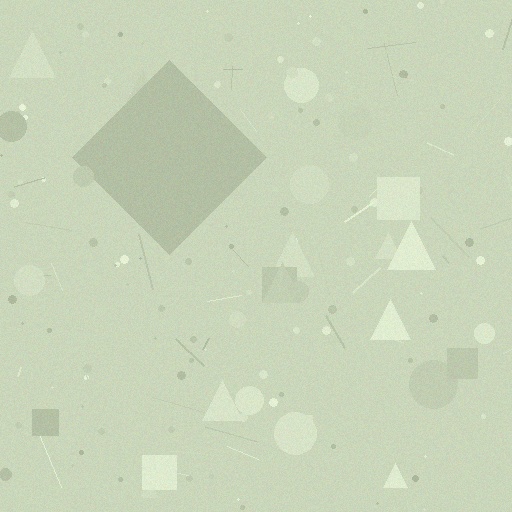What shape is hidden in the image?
A diamond is hidden in the image.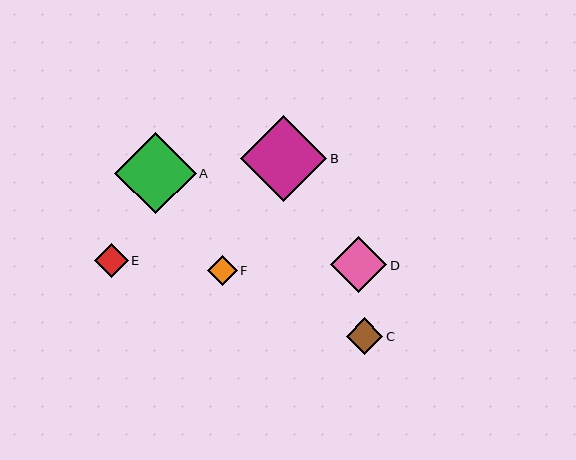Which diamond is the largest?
Diamond B is the largest with a size of approximately 86 pixels.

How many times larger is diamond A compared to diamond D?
Diamond A is approximately 1.4 times the size of diamond D.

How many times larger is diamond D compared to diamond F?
Diamond D is approximately 1.9 times the size of diamond F.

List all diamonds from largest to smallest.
From largest to smallest: B, A, D, C, E, F.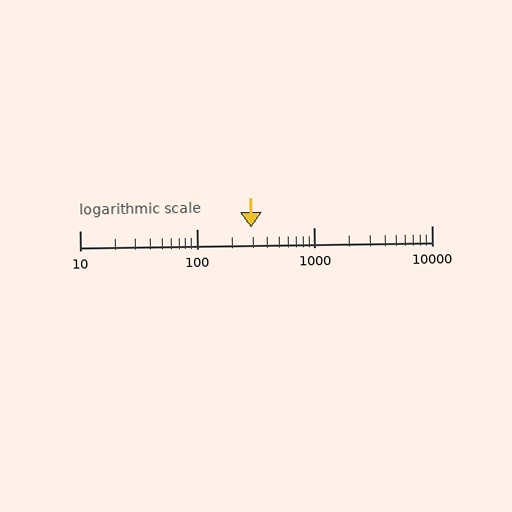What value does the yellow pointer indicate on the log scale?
The pointer indicates approximately 290.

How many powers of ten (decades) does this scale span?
The scale spans 3 decades, from 10 to 10000.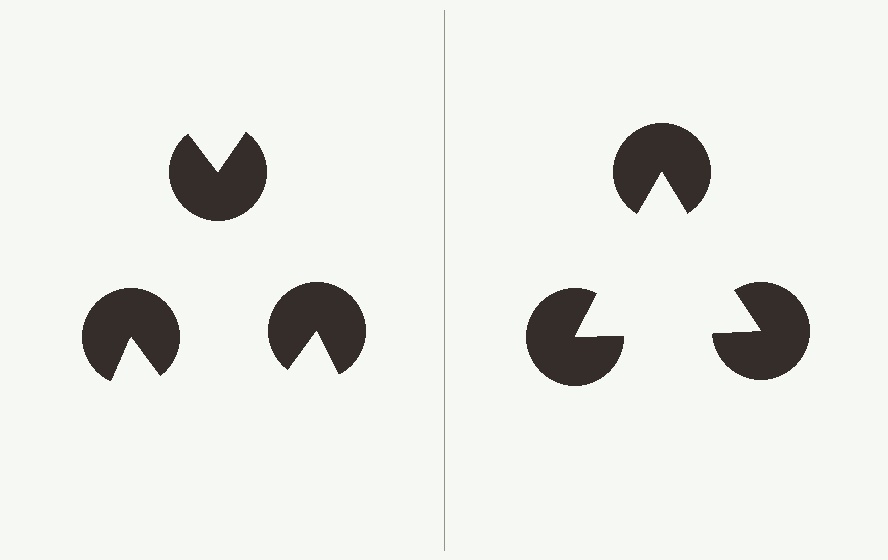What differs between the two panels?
The pac-man discs are positioned identically on both sides; only the wedge orientations differ. On the right they align to a triangle; on the left they are misaligned.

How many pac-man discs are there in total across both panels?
6 — 3 on each side.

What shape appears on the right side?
An illusory triangle.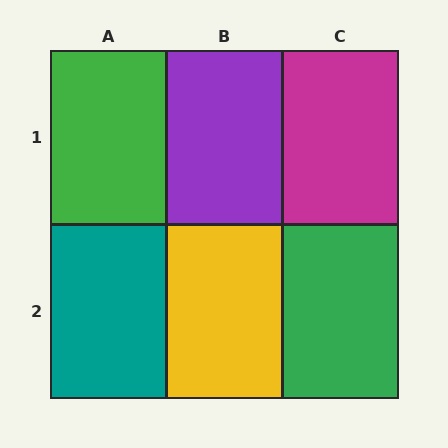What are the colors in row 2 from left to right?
Teal, yellow, green.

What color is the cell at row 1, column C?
Magenta.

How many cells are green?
2 cells are green.